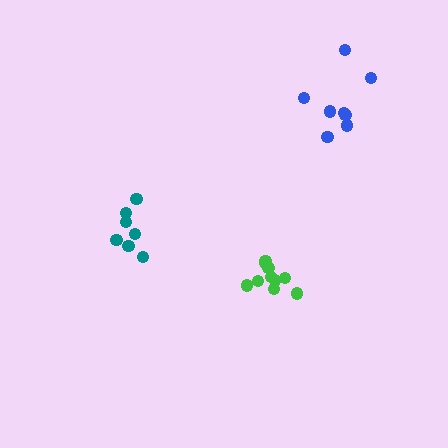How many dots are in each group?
Group 1: 10 dots, Group 2: 7 dots, Group 3: 9 dots (26 total).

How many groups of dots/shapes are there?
There are 3 groups.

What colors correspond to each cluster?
The clusters are colored: green, teal, blue.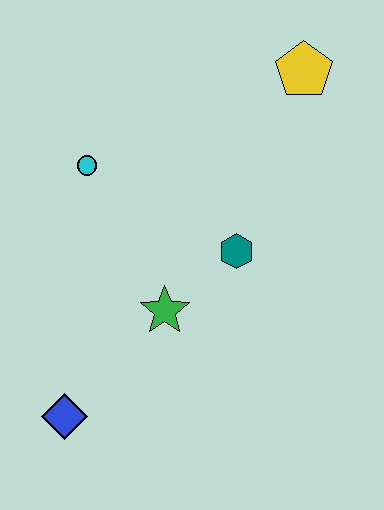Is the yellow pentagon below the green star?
No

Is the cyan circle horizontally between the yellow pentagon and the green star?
No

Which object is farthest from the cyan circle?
The blue diamond is farthest from the cyan circle.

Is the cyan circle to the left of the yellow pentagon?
Yes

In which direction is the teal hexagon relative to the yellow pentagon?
The teal hexagon is below the yellow pentagon.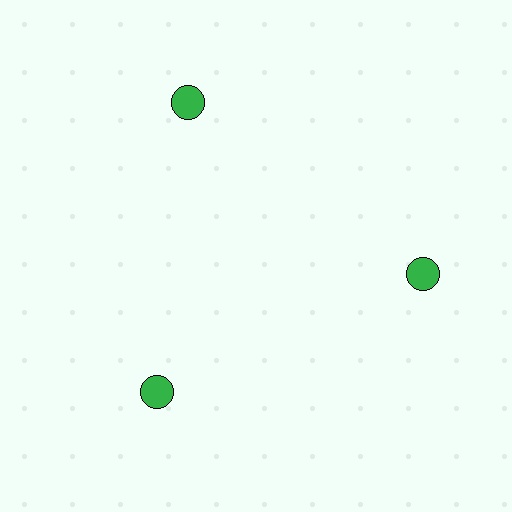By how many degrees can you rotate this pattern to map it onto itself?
The pattern maps onto itself every 120 degrees of rotation.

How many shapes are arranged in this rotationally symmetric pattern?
There are 3 shapes, arranged in 3 groups of 1.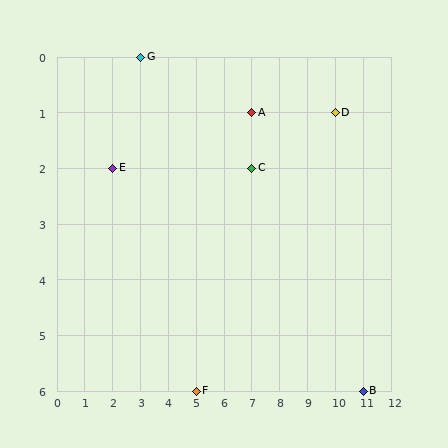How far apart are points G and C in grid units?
Points G and C are 4 columns and 2 rows apart (about 4.5 grid units diagonally).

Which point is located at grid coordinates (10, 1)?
Point D is at (10, 1).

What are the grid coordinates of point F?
Point F is at grid coordinates (5, 6).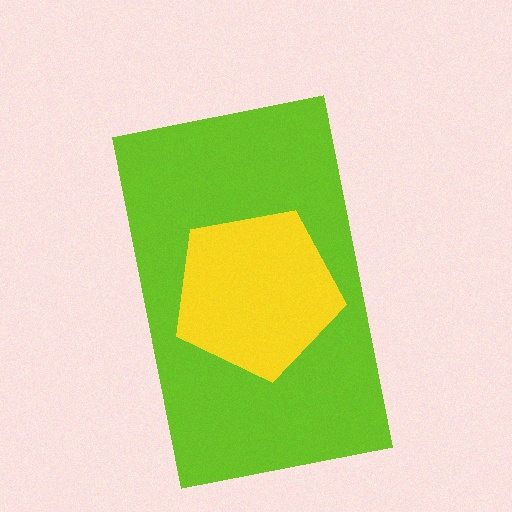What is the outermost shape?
The lime rectangle.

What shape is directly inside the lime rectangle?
The yellow pentagon.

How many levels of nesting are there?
2.